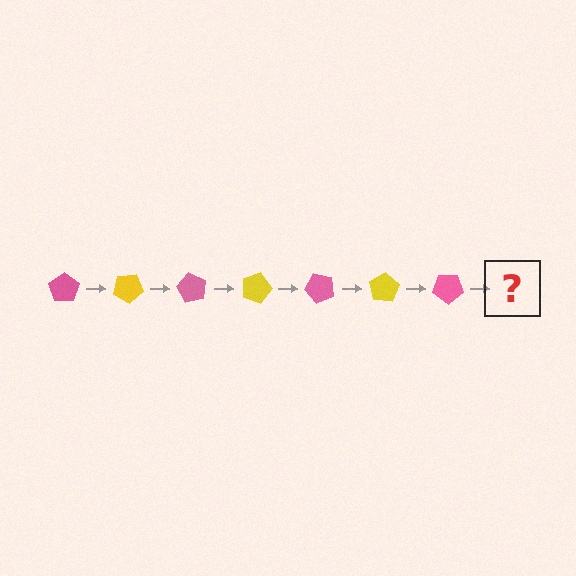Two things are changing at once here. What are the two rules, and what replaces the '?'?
The two rules are that it rotates 30 degrees each step and the color cycles through pink and yellow. The '?' should be a yellow pentagon, rotated 210 degrees from the start.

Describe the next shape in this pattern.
It should be a yellow pentagon, rotated 210 degrees from the start.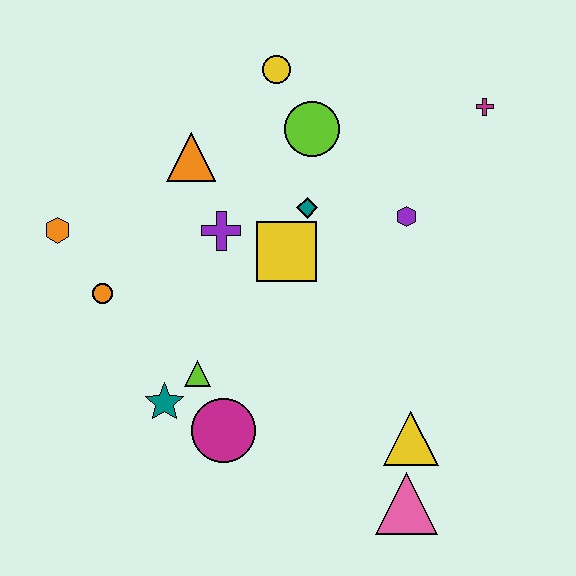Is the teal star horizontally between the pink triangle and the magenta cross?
No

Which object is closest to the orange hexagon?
The orange circle is closest to the orange hexagon.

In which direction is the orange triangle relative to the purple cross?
The orange triangle is above the purple cross.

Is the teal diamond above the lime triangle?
Yes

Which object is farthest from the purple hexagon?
The orange hexagon is farthest from the purple hexagon.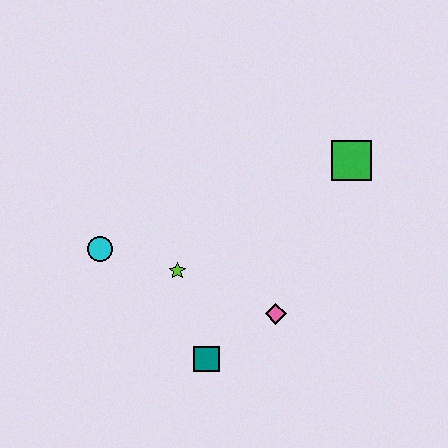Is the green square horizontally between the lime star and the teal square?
No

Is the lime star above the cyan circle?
No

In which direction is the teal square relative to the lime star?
The teal square is below the lime star.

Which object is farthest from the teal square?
The green square is farthest from the teal square.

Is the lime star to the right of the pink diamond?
No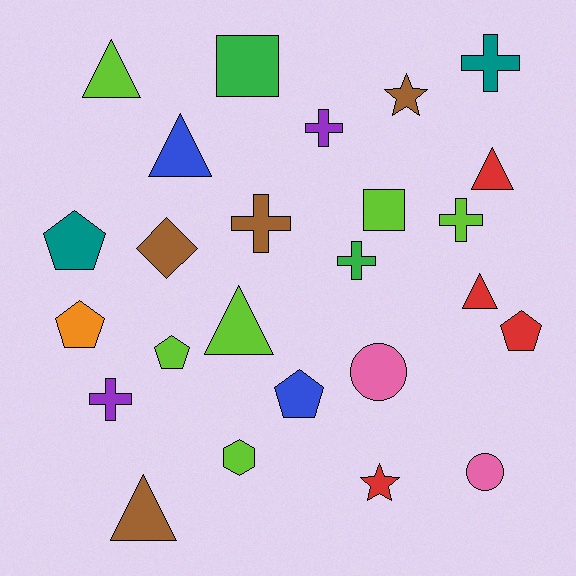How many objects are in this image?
There are 25 objects.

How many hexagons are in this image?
There is 1 hexagon.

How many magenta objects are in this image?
There are no magenta objects.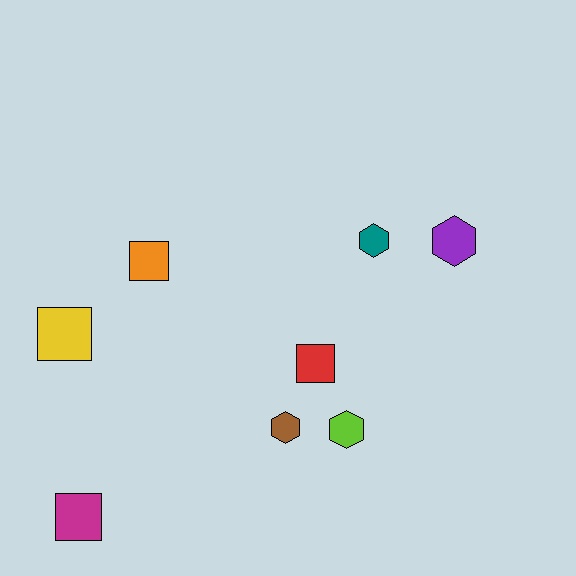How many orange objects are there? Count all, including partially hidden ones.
There is 1 orange object.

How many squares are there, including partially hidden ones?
There are 4 squares.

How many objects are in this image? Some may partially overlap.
There are 8 objects.